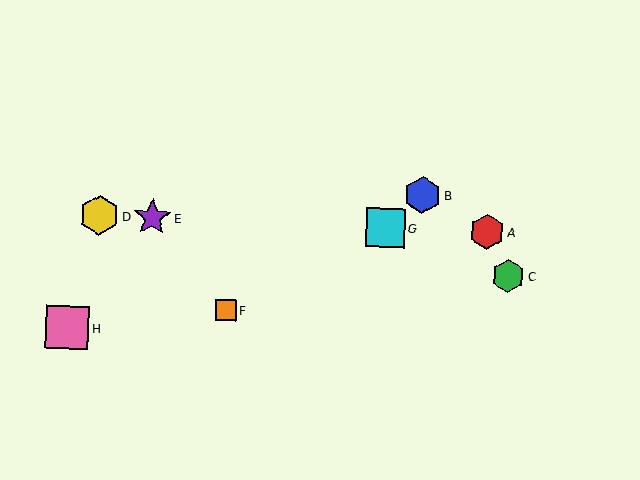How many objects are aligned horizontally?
4 objects (A, D, E, G) are aligned horizontally.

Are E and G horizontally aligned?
Yes, both are at y≈218.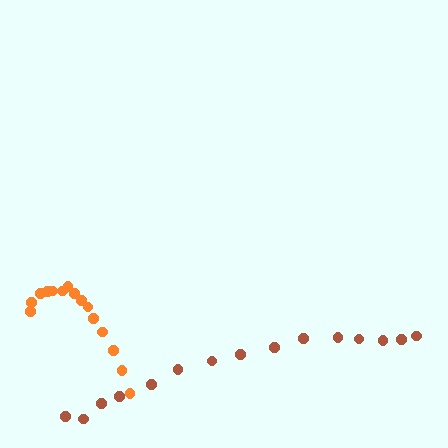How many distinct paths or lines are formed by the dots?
There are 2 distinct paths.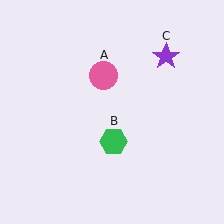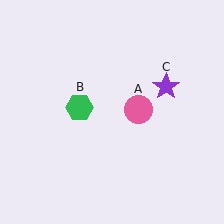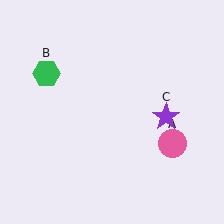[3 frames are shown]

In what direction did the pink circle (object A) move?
The pink circle (object A) moved down and to the right.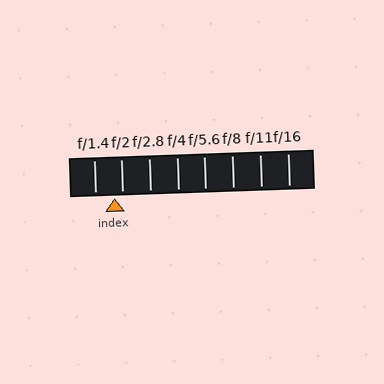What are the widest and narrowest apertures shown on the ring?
The widest aperture shown is f/1.4 and the narrowest is f/16.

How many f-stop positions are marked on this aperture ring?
There are 8 f-stop positions marked.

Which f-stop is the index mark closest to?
The index mark is closest to f/2.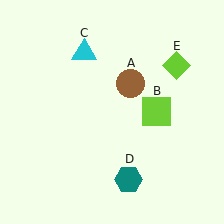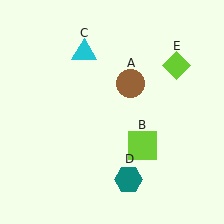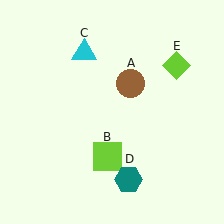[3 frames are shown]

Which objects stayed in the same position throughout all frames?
Brown circle (object A) and cyan triangle (object C) and teal hexagon (object D) and lime diamond (object E) remained stationary.